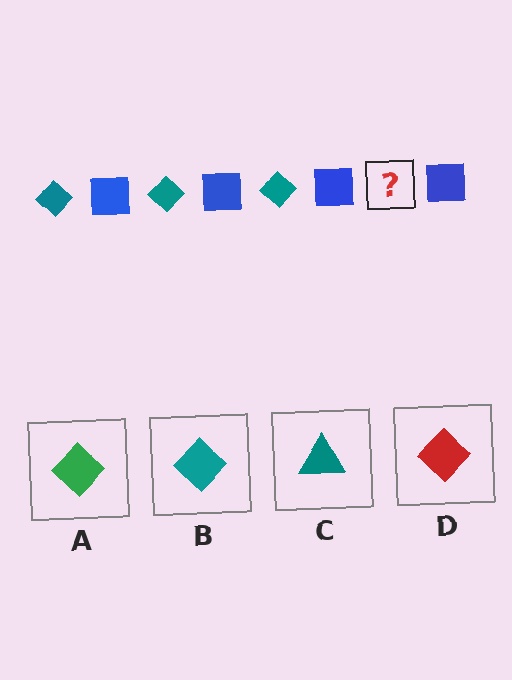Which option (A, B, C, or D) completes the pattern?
B.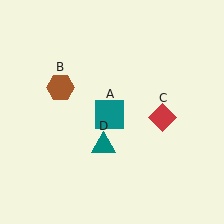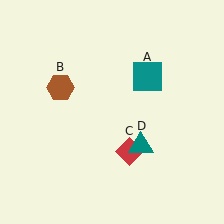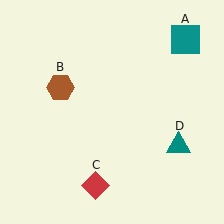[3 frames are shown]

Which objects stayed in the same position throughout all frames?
Brown hexagon (object B) remained stationary.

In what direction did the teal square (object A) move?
The teal square (object A) moved up and to the right.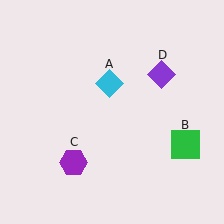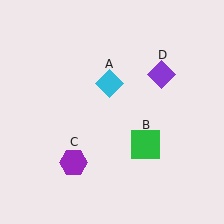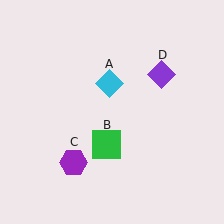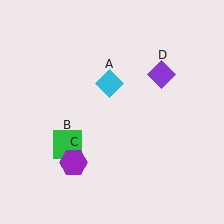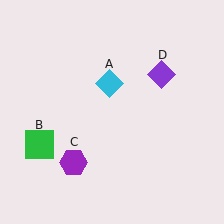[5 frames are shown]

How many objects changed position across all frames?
1 object changed position: green square (object B).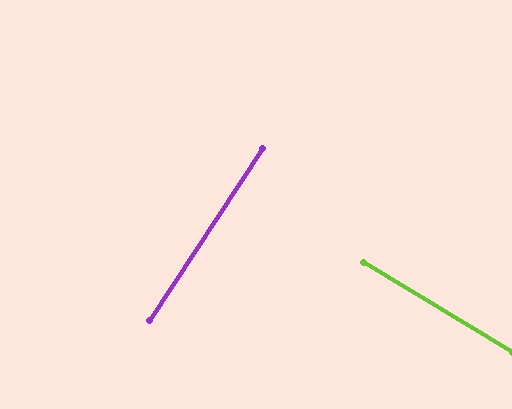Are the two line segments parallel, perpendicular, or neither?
Perpendicular — they meet at approximately 88°.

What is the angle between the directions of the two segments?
Approximately 88 degrees.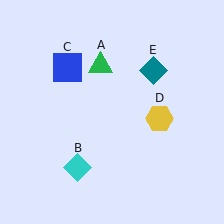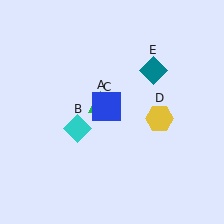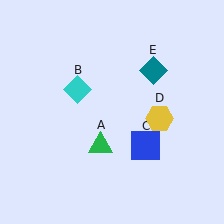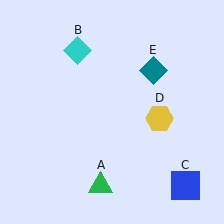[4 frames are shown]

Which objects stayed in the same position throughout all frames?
Yellow hexagon (object D) and teal diamond (object E) remained stationary.